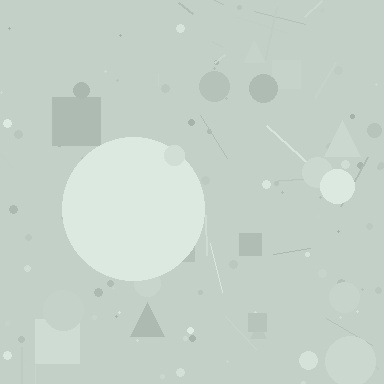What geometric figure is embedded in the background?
A circle is embedded in the background.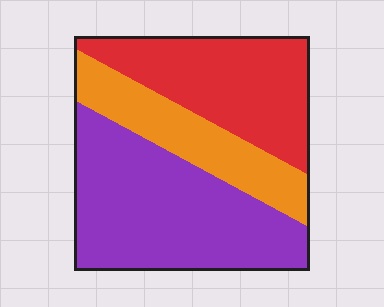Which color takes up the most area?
Purple, at roughly 45%.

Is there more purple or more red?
Purple.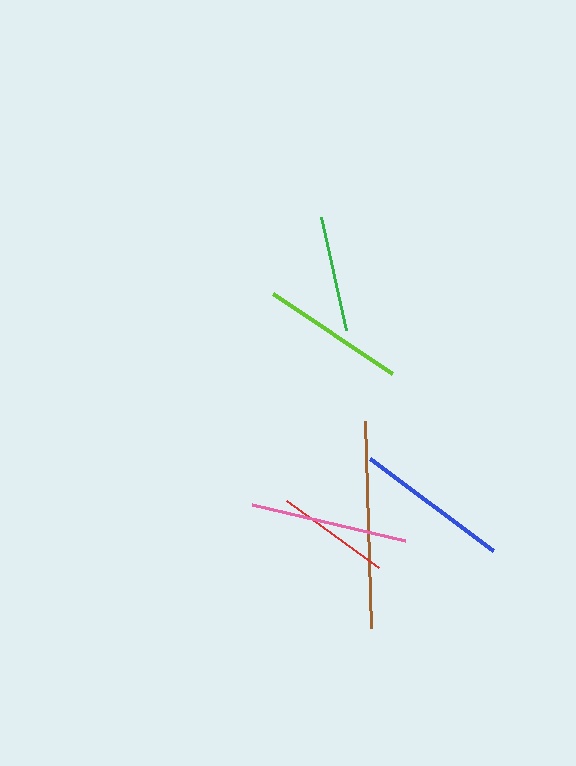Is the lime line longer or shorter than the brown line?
The brown line is longer than the lime line.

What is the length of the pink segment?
The pink segment is approximately 157 pixels long.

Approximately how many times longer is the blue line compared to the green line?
The blue line is approximately 1.3 times the length of the green line.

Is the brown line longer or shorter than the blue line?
The brown line is longer than the blue line.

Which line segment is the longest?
The brown line is the longest at approximately 207 pixels.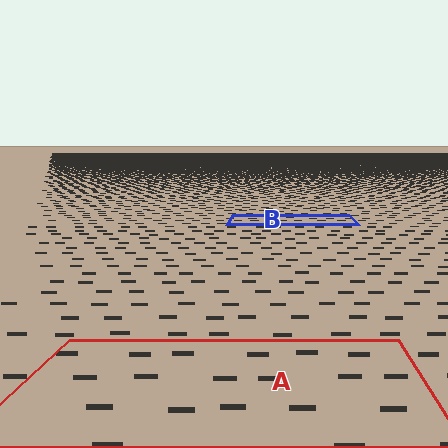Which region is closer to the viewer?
Region A is closer. The texture elements there are larger and more spread out.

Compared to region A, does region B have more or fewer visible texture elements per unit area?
Region B has more texture elements per unit area — they are packed more densely because it is farther away.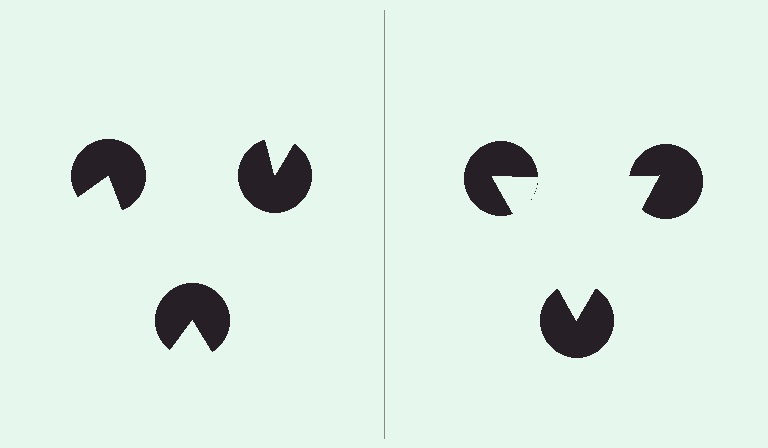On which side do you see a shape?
An illusory triangle appears on the right side. On the left side the wedge cuts are rotated, so no coherent shape forms.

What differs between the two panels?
The pac-man discs are positioned identically on both sides; only the wedge orientations differ. On the right they align to a triangle; on the left they are misaligned.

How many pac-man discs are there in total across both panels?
6 — 3 on each side.